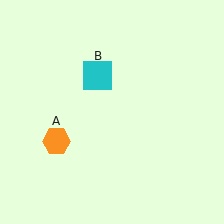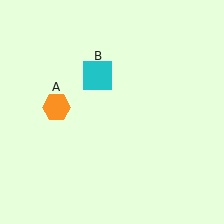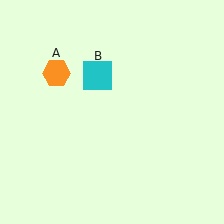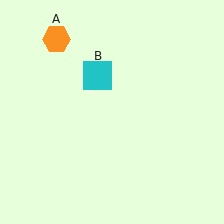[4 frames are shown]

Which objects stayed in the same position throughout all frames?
Cyan square (object B) remained stationary.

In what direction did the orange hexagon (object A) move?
The orange hexagon (object A) moved up.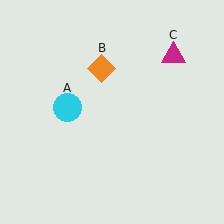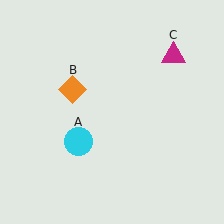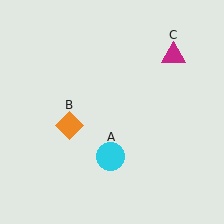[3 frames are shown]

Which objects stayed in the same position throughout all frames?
Magenta triangle (object C) remained stationary.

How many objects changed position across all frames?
2 objects changed position: cyan circle (object A), orange diamond (object B).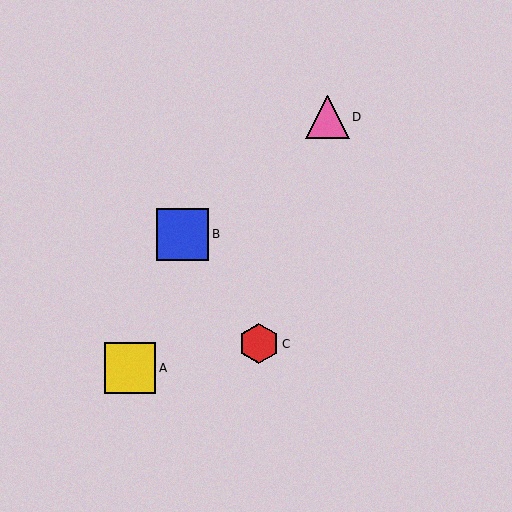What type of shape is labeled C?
Shape C is a red hexagon.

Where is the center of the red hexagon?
The center of the red hexagon is at (259, 344).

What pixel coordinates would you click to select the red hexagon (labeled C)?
Click at (259, 344) to select the red hexagon C.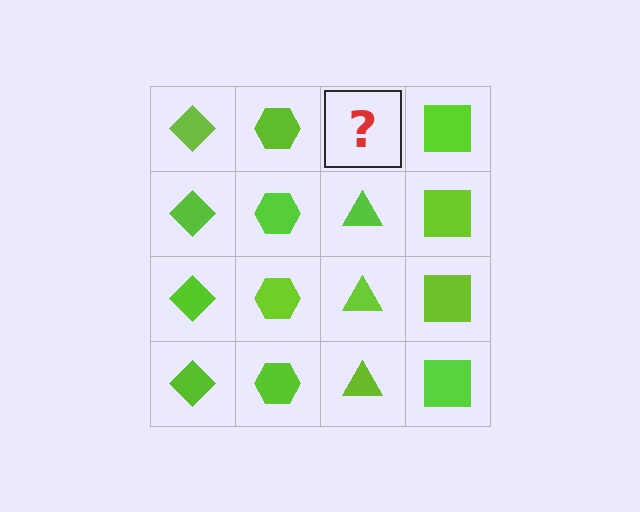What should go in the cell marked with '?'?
The missing cell should contain a lime triangle.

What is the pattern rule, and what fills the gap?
The rule is that each column has a consistent shape. The gap should be filled with a lime triangle.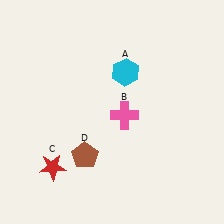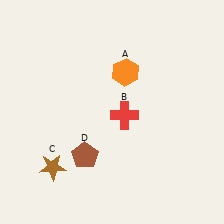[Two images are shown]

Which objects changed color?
A changed from cyan to orange. B changed from pink to red. C changed from red to brown.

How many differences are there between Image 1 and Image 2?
There are 3 differences between the two images.